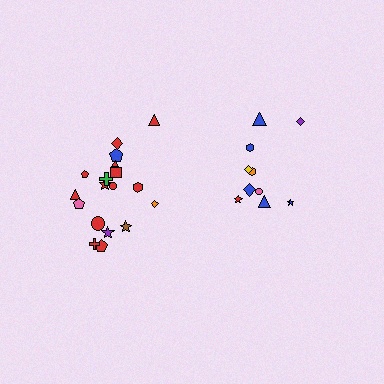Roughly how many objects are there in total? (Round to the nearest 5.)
Roughly 30 objects in total.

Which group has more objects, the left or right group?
The left group.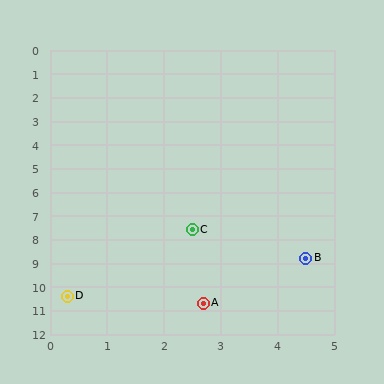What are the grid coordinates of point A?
Point A is at approximately (2.7, 10.7).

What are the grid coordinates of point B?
Point B is at approximately (4.5, 8.8).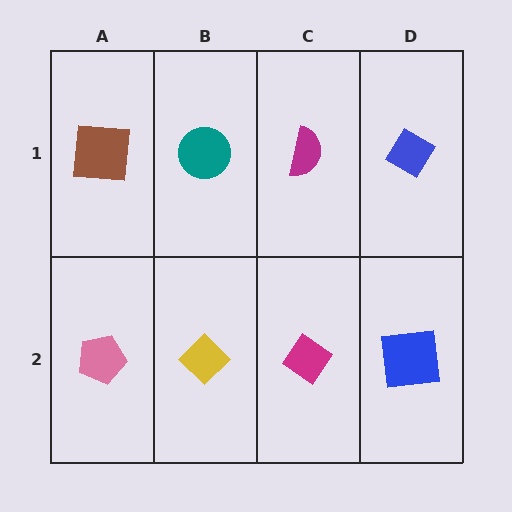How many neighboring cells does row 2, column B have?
3.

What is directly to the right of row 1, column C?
A blue diamond.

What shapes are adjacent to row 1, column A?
A pink pentagon (row 2, column A), a teal circle (row 1, column B).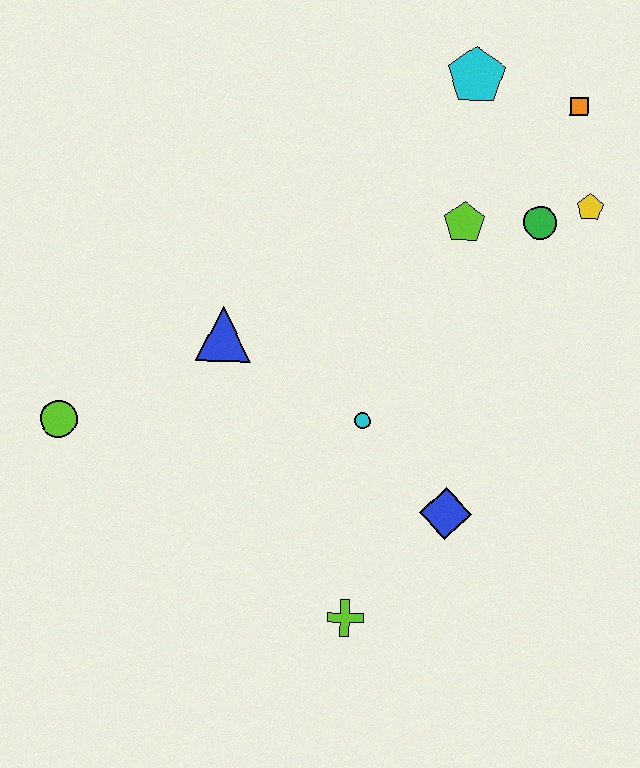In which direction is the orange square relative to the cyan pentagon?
The orange square is to the right of the cyan pentagon.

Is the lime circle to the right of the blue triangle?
No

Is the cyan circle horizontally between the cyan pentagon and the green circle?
No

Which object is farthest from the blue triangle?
The orange square is farthest from the blue triangle.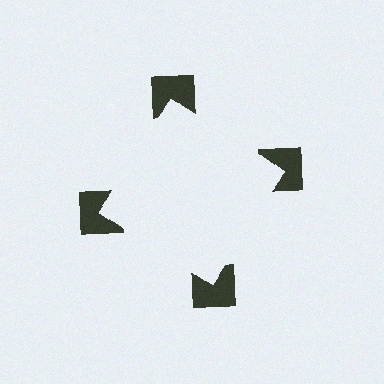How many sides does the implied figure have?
4 sides.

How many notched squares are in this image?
There are 4 — one at each vertex of the illusory square.